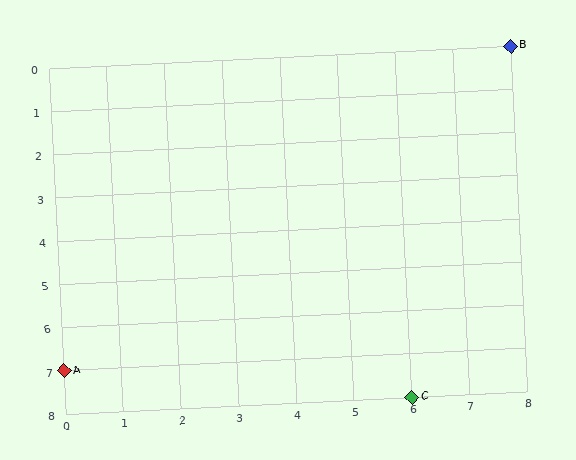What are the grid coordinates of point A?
Point A is at grid coordinates (0, 7).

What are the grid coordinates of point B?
Point B is at grid coordinates (8, 0).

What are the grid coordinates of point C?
Point C is at grid coordinates (6, 8).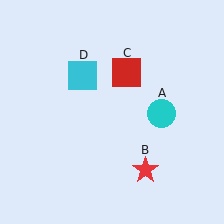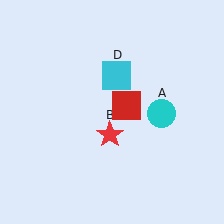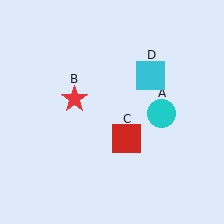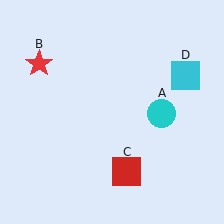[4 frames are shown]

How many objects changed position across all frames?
3 objects changed position: red star (object B), red square (object C), cyan square (object D).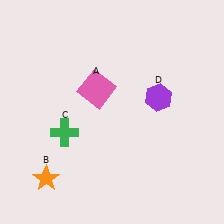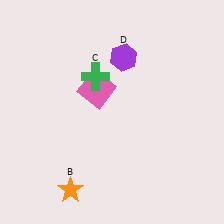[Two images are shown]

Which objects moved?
The objects that moved are: the orange star (B), the green cross (C), the purple hexagon (D).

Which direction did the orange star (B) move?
The orange star (B) moved right.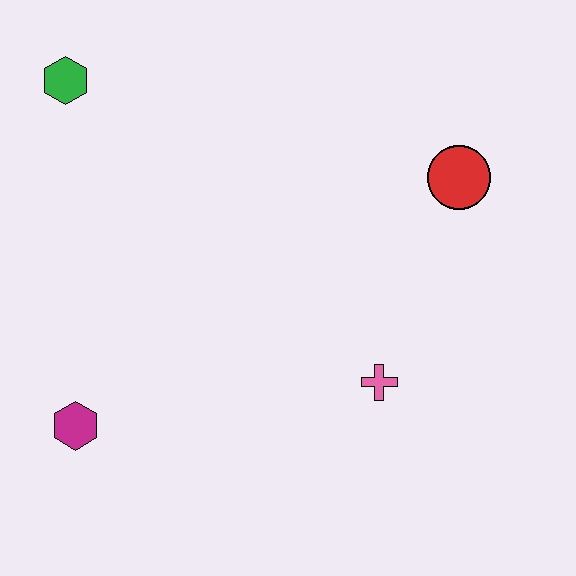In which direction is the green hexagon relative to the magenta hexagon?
The green hexagon is above the magenta hexagon.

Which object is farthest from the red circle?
The magenta hexagon is farthest from the red circle.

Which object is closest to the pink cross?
The red circle is closest to the pink cross.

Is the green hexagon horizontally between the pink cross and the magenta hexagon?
No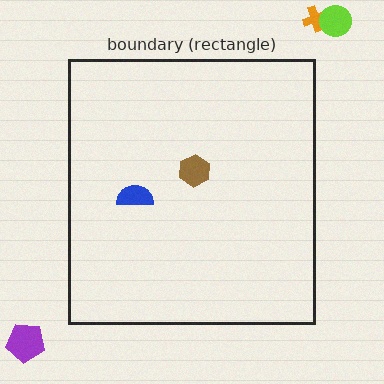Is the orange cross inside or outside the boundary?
Outside.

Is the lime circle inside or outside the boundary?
Outside.